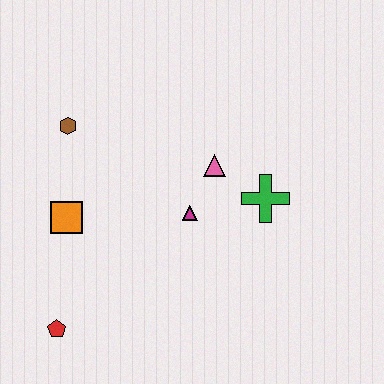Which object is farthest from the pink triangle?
The red pentagon is farthest from the pink triangle.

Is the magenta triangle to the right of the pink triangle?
No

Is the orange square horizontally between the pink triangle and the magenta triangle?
No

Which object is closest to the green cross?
The pink triangle is closest to the green cross.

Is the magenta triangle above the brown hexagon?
No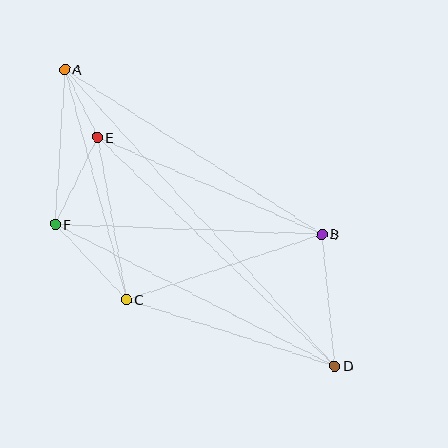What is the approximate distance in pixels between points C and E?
The distance between C and E is approximately 165 pixels.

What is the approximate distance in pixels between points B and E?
The distance between B and E is approximately 245 pixels.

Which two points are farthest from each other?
Points A and D are farthest from each other.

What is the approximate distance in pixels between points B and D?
The distance between B and D is approximately 132 pixels.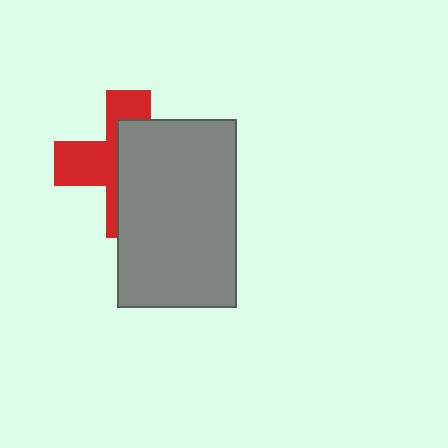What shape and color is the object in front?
The object in front is a gray rectangle.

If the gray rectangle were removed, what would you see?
You would see the complete red cross.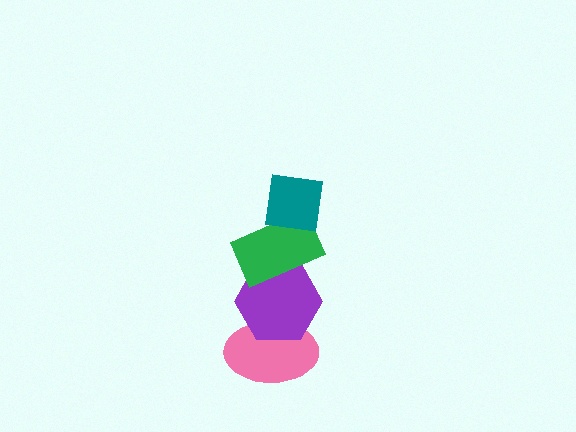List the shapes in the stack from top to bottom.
From top to bottom: the teal square, the green rectangle, the purple hexagon, the pink ellipse.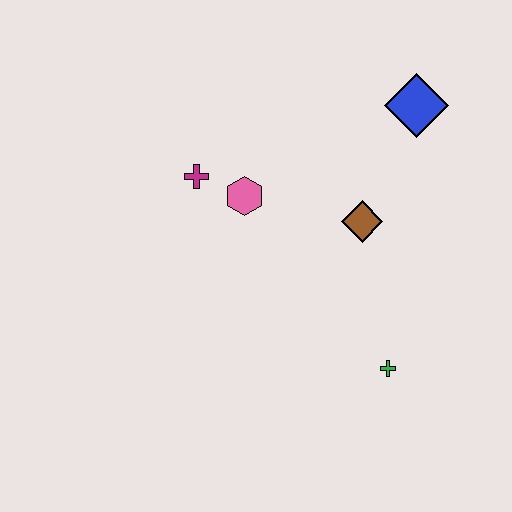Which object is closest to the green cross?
The brown diamond is closest to the green cross.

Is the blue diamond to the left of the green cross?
No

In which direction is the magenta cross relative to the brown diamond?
The magenta cross is to the left of the brown diamond.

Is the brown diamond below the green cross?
No